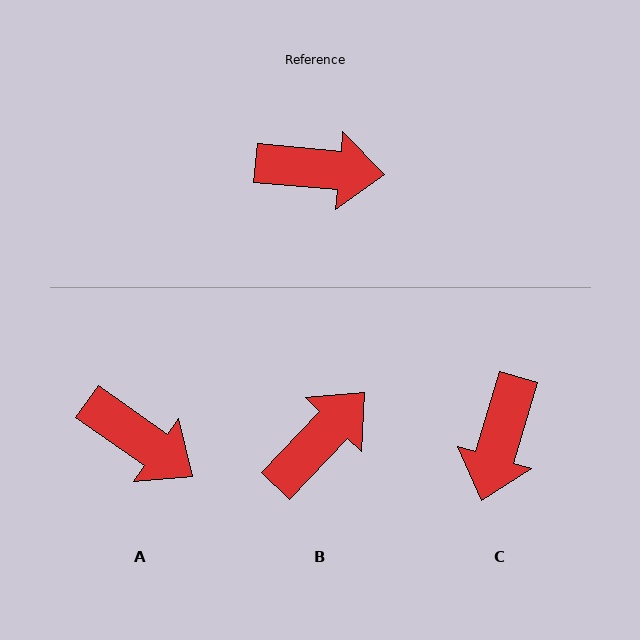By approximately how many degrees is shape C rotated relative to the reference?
Approximately 102 degrees clockwise.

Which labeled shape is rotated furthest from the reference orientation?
C, about 102 degrees away.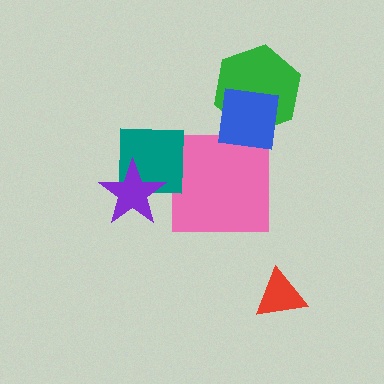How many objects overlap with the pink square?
1 object overlaps with the pink square.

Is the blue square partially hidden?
No, no other shape covers it.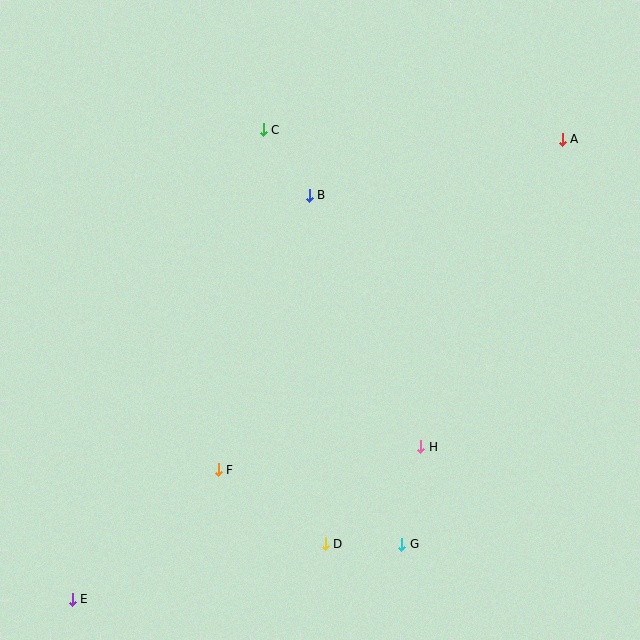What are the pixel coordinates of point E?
Point E is at (72, 599).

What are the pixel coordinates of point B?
Point B is at (309, 195).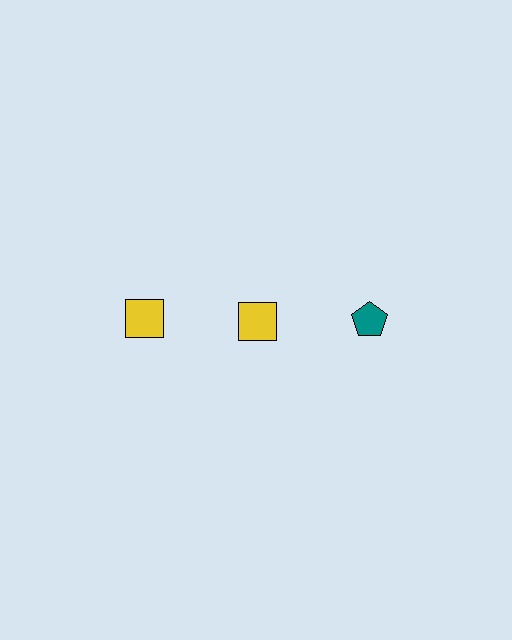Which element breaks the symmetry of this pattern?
The teal pentagon in the top row, center column breaks the symmetry. All other shapes are yellow squares.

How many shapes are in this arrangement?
There are 3 shapes arranged in a grid pattern.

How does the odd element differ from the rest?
It differs in both color (teal instead of yellow) and shape (pentagon instead of square).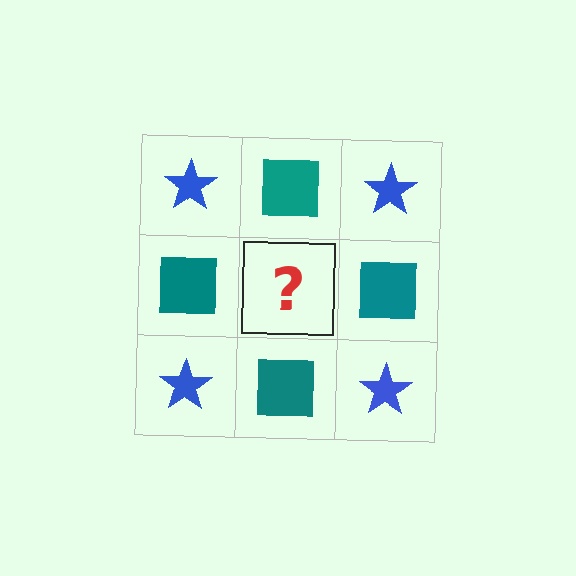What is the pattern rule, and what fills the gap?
The rule is that it alternates blue star and teal square in a checkerboard pattern. The gap should be filled with a blue star.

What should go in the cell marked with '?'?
The missing cell should contain a blue star.